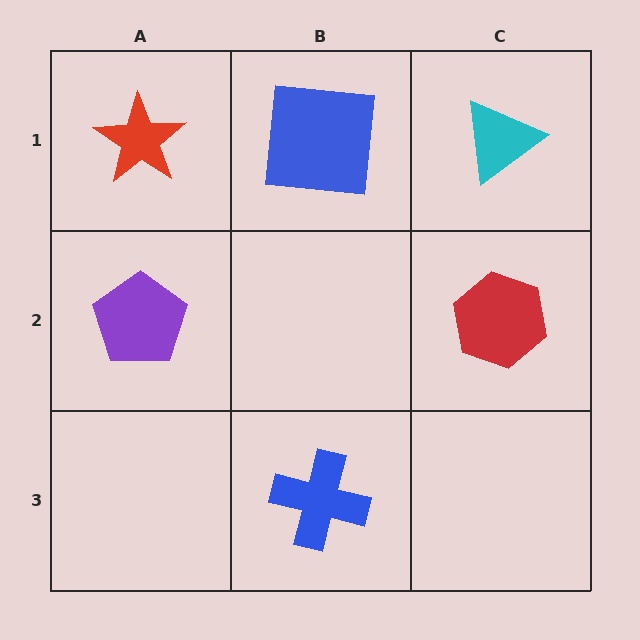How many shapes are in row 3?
1 shape.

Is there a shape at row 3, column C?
No, that cell is empty.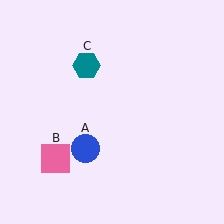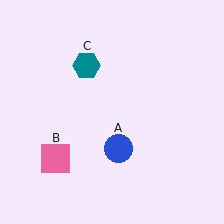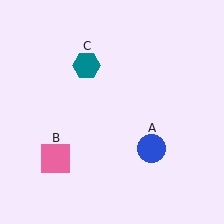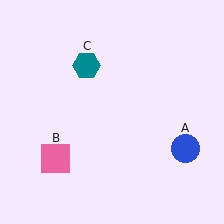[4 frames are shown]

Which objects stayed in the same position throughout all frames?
Pink square (object B) and teal hexagon (object C) remained stationary.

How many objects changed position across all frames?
1 object changed position: blue circle (object A).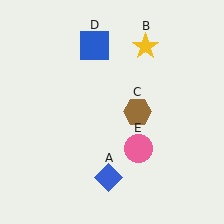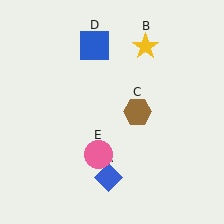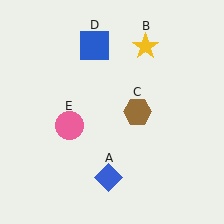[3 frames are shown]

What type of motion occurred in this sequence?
The pink circle (object E) rotated clockwise around the center of the scene.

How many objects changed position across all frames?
1 object changed position: pink circle (object E).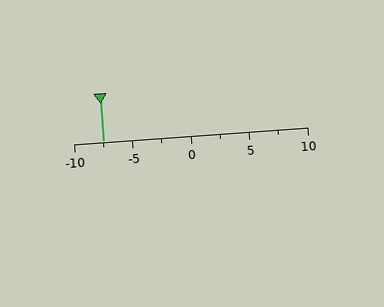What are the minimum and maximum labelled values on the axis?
The axis runs from -10 to 10.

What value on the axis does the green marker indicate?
The marker indicates approximately -7.5.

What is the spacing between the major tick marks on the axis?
The major ticks are spaced 5 apart.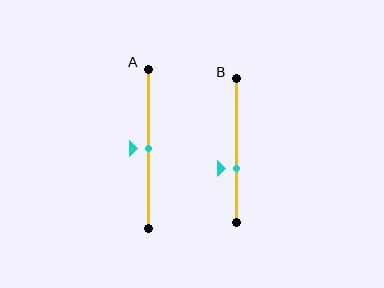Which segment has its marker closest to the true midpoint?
Segment A has its marker closest to the true midpoint.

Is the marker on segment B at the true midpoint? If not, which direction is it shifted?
No, the marker on segment B is shifted downward by about 13% of the segment length.